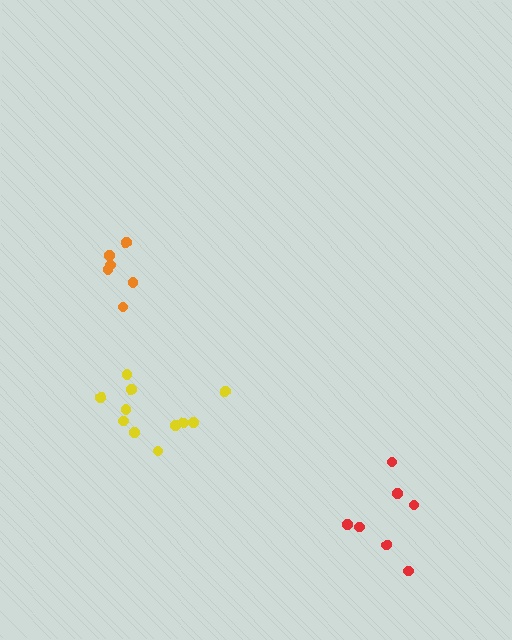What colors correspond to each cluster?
The clusters are colored: red, yellow, orange.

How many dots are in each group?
Group 1: 7 dots, Group 2: 11 dots, Group 3: 6 dots (24 total).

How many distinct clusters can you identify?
There are 3 distinct clusters.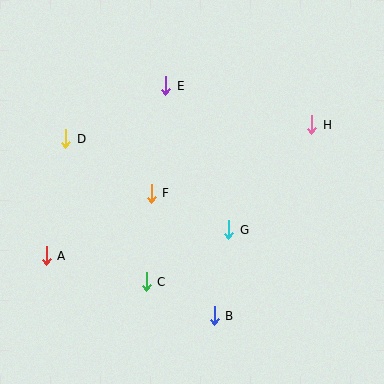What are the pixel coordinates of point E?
Point E is at (166, 86).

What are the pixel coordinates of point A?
Point A is at (46, 256).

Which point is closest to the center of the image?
Point F at (151, 193) is closest to the center.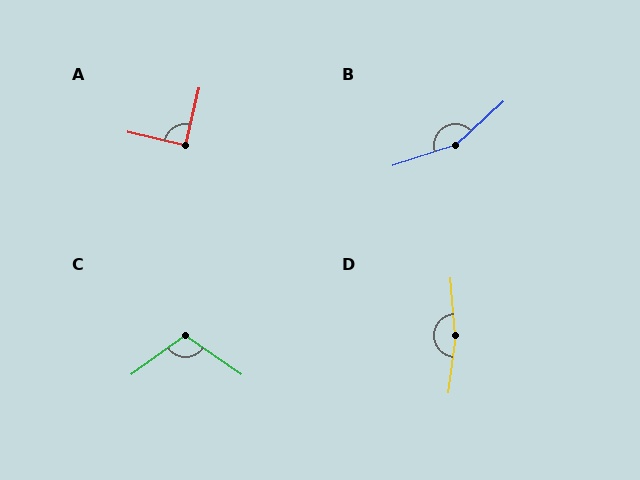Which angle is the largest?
D, at approximately 168 degrees.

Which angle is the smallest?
A, at approximately 90 degrees.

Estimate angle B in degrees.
Approximately 156 degrees.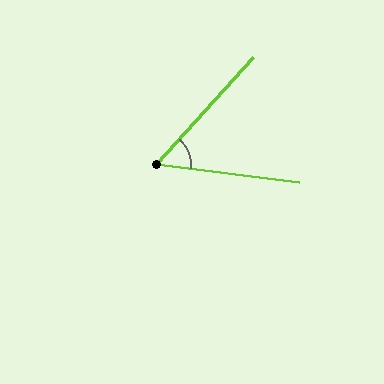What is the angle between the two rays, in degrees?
Approximately 55 degrees.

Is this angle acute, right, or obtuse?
It is acute.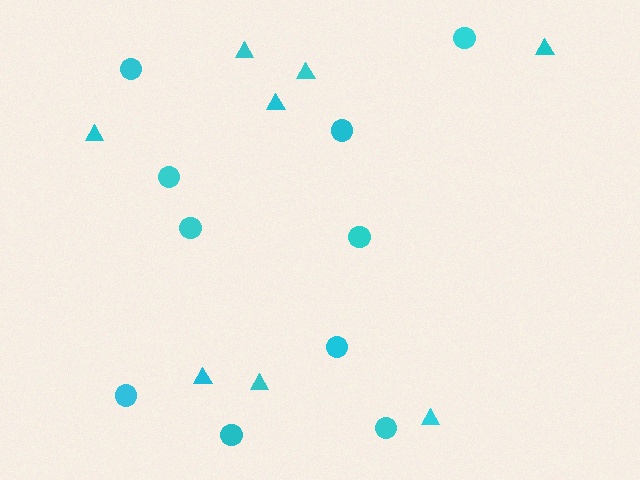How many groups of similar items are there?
There are 2 groups: one group of triangles (8) and one group of circles (10).